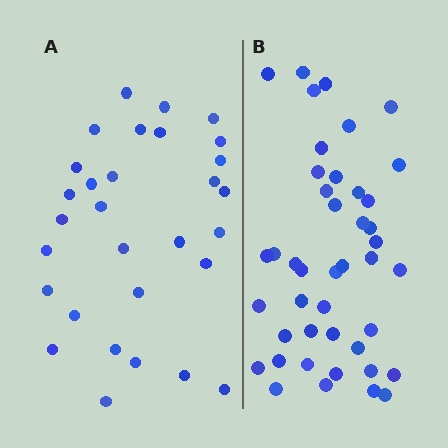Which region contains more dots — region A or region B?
Region B (the right region) has more dots.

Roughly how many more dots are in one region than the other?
Region B has approximately 15 more dots than region A.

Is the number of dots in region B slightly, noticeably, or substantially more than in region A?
Region B has noticeably more, but not dramatically so. The ratio is roughly 1.4 to 1.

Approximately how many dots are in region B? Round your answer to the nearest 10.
About 40 dots. (The exact count is 43, which rounds to 40.)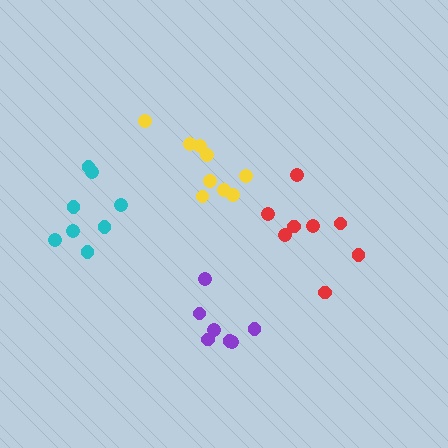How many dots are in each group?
Group 1: 8 dots, Group 2: 8 dots, Group 3: 7 dots, Group 4: 9 dots (32 total).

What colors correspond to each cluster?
The clusters are colored: cyan, red, purple, yellow.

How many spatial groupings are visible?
There are 4 spatial groupings.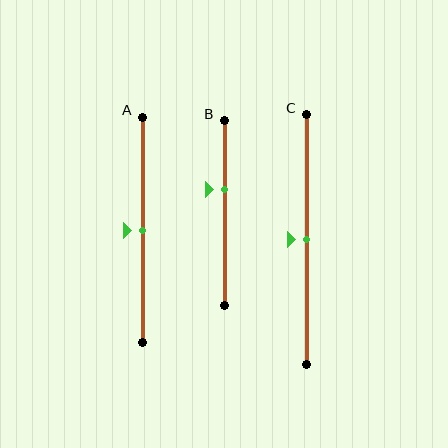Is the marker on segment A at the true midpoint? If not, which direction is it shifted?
Yes, the marker on segment A is at the true midpoint.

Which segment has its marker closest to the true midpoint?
Segment A has its marker closest to the true midpoint.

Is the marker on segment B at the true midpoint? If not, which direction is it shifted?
No, the marker on segment B is shifted upward by about 13% of the segment length.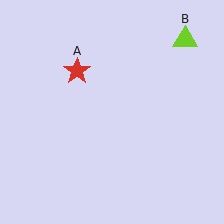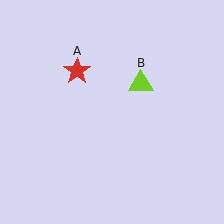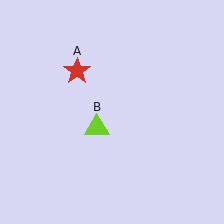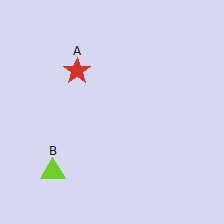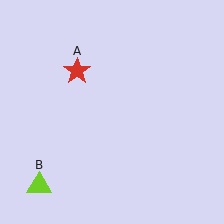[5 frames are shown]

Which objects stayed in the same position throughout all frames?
Red star (object A) remained stationary.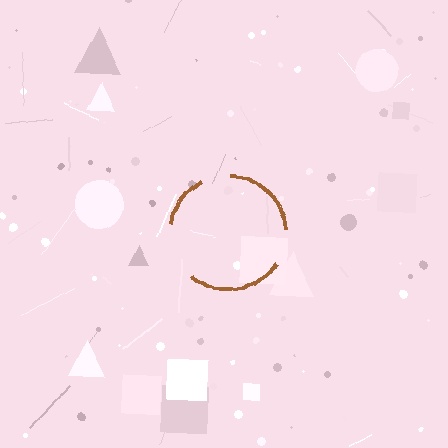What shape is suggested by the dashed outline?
The dashed outline suggests a circle.